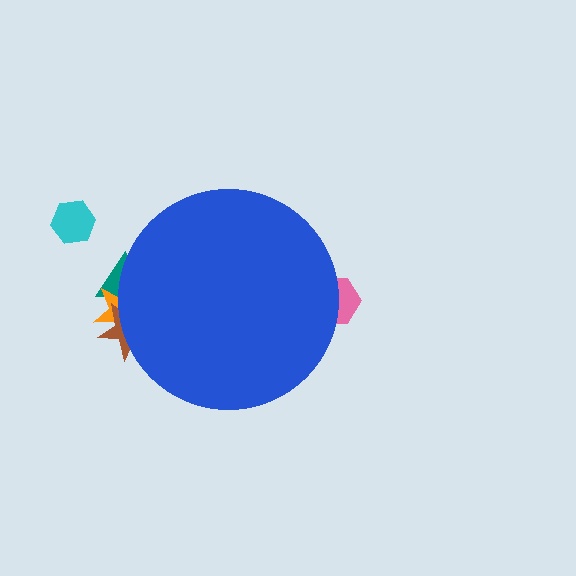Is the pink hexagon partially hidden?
Yes, the pink hexagon is partially hidden behind the blue circle.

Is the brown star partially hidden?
Yes, the brown star is partially hidden behind the blue circle.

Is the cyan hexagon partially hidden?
No, the cyan hexagon is fully visible.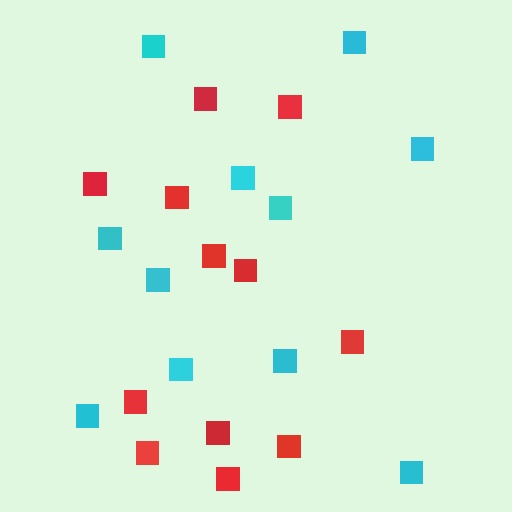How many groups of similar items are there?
There are 2 groups: one group of cyan squares (11) and one group of red squares (12).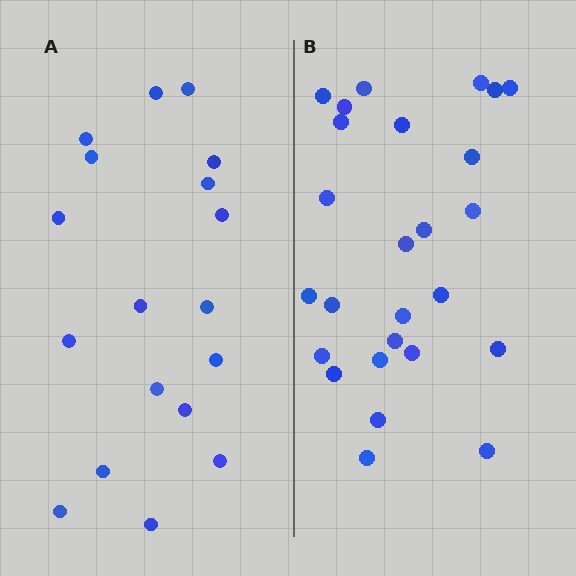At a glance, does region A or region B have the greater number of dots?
Region B (the right region) has more dots.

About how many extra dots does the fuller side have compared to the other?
Region B has roughly 8 or so more dots than region A.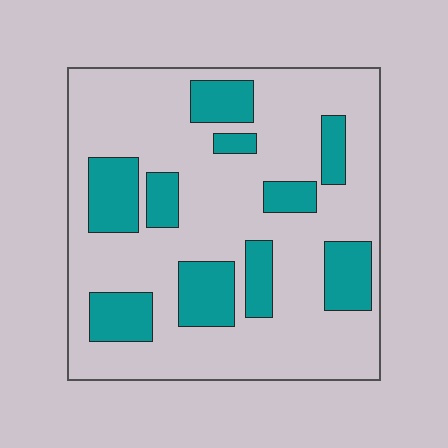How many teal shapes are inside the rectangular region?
10.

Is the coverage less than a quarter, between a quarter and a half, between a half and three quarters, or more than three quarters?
Between a quarter and a half.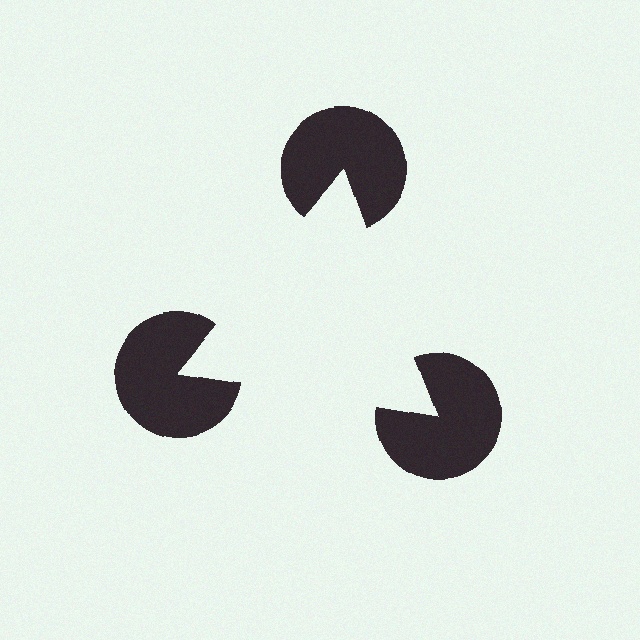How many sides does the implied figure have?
3 sides.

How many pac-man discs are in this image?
There are 3 — one at each vertex of the illusory triangle.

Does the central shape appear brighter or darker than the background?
It typically appears slightly brighter than the background, even though no actual brightness change is drawn.